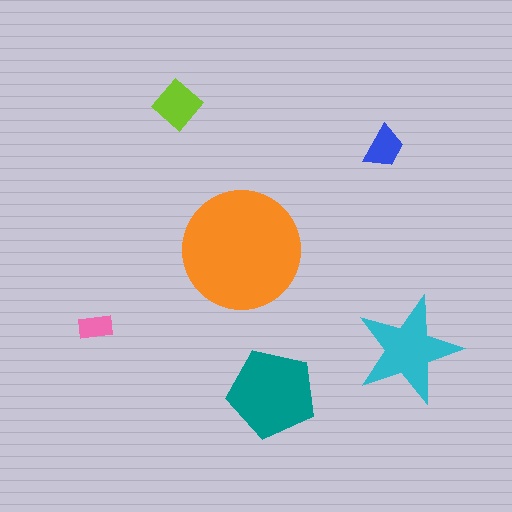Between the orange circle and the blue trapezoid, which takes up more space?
The orange circle.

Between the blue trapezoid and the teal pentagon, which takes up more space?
The teal pentagon.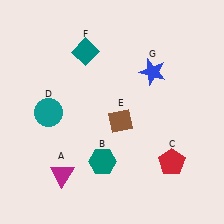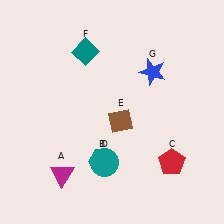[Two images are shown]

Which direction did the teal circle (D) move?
The teal circle (D) moved right.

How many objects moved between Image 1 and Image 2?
1 object moved between the two images.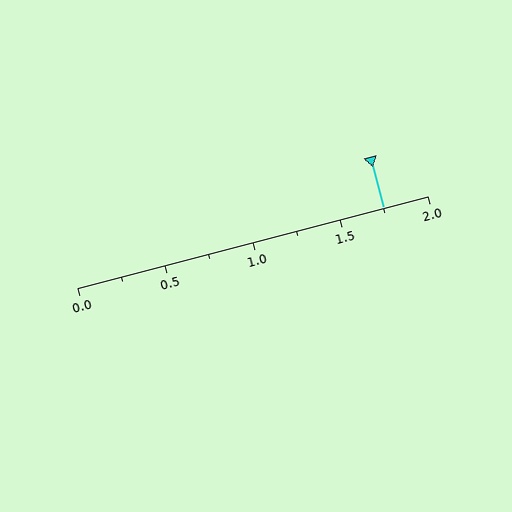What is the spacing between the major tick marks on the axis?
The major ticks are spaced 0.5 apart.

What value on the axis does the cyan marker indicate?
The marker indicates approximately 1.75.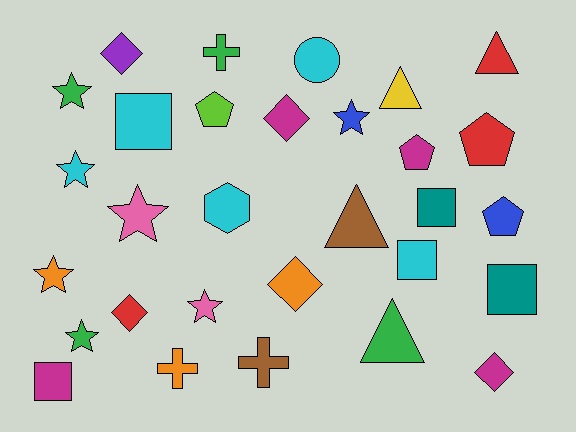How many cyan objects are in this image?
There are 5 cyan objects.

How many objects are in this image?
There are 30 objects.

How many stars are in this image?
There are 7 stars.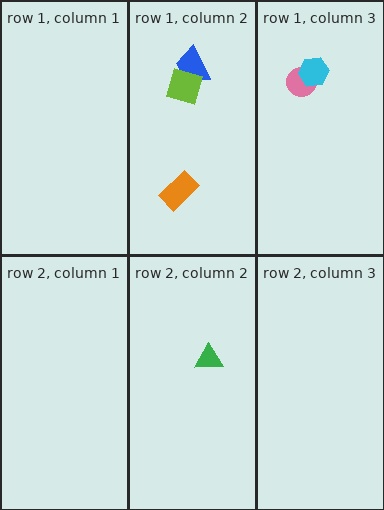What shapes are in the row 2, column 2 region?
The green triangle.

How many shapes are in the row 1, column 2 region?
3.